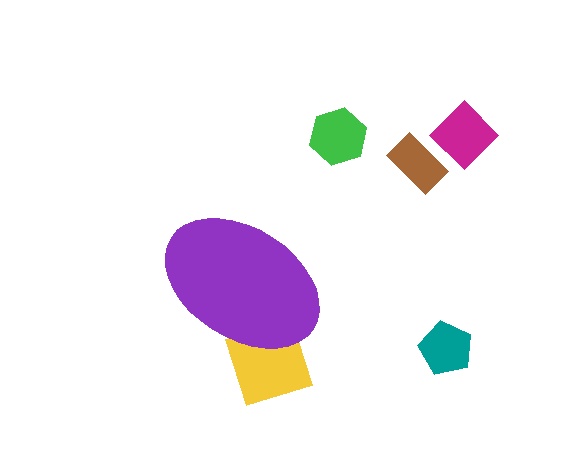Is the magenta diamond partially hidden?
No, the magenta diamond is fully visible.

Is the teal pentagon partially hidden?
No, the teal pentagon is fully visible.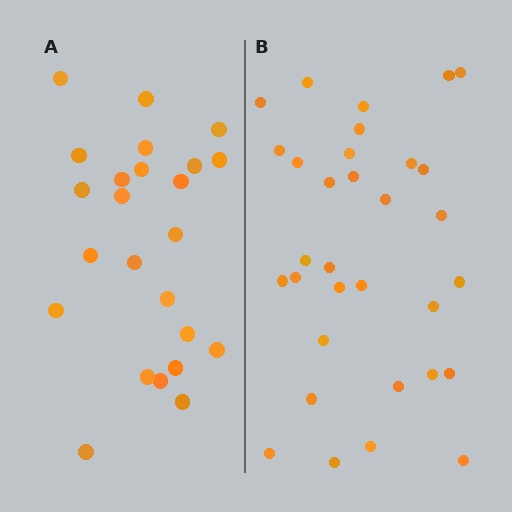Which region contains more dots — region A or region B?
Region B (the right region) has more dots.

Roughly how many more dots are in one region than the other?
Region B has roughly 8 or so more dots than region A.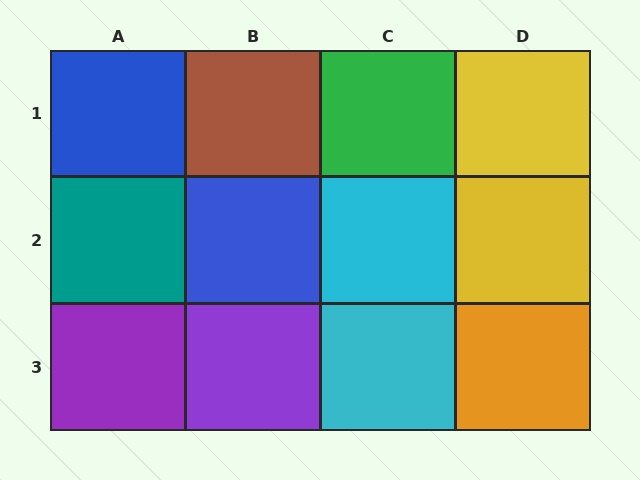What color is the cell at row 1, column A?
Blue.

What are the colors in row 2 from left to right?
Teal, blue, cyan, yellow.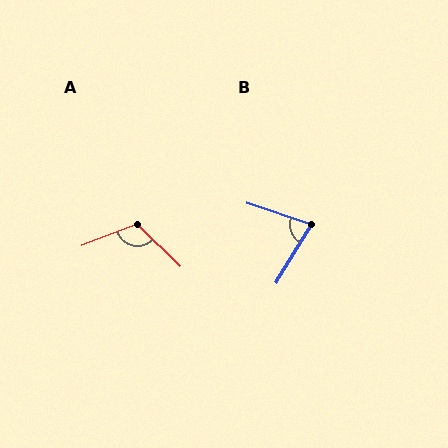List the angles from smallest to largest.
B (77°), A (115°).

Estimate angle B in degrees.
Approximately 77 degrees.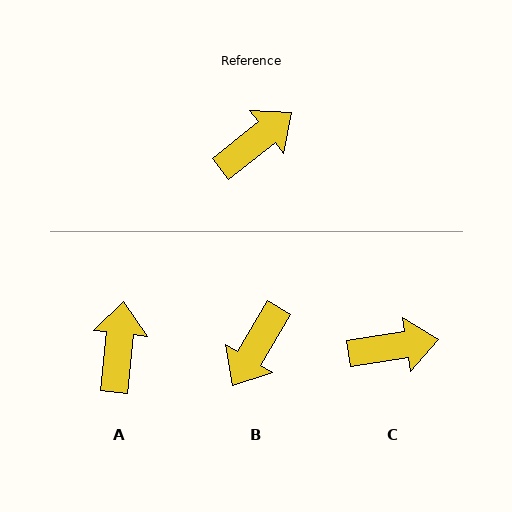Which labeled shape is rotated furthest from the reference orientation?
B, about 159 degrees away.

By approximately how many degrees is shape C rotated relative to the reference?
Approximately 30 degrees clockwise.